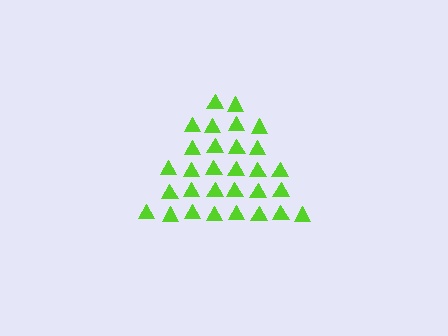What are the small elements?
The small elements are triangles.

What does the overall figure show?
The overall figure shows a triangle.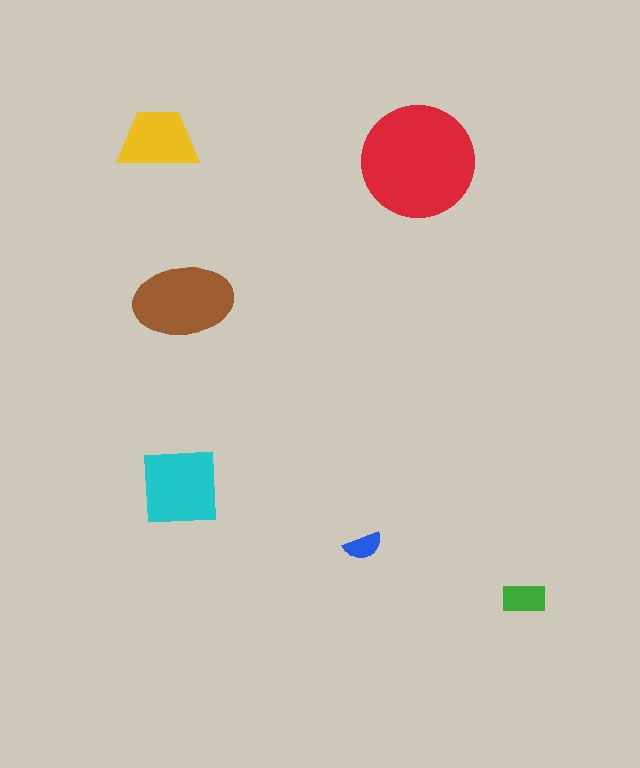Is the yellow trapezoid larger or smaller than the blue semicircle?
Larger.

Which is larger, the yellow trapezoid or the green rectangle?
The yellow trapezoid.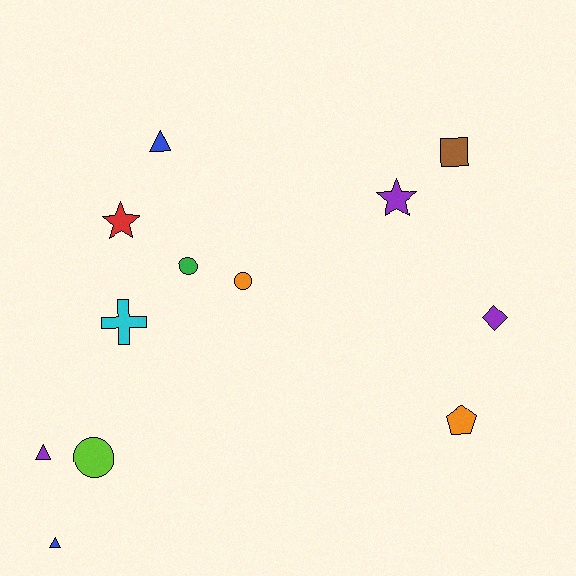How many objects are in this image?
There are 12 objects.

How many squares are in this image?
There is 1 square.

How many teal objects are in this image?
There are no teal objects.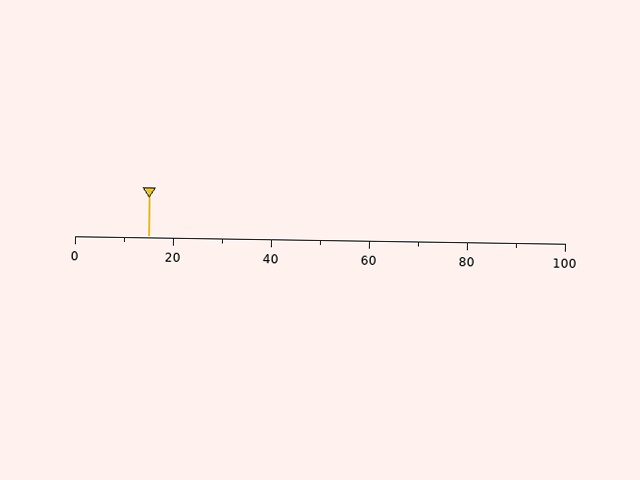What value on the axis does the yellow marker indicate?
The marker indicates approximately 15.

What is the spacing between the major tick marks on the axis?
The major ticks are spaced 20 apart.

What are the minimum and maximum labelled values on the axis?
The axis runs from 0 to 100.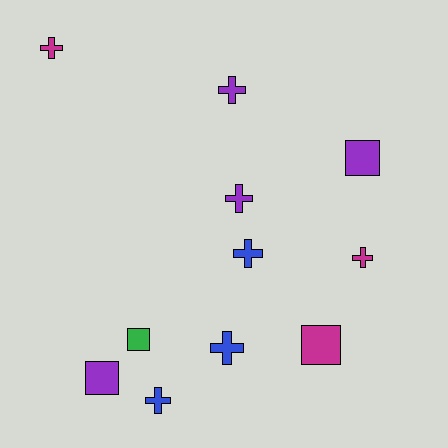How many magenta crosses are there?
There are 2 magenta crosses.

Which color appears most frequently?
Purple, with 4 objects.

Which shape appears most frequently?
Cross, with 7 objects.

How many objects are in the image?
There are 11 objects.